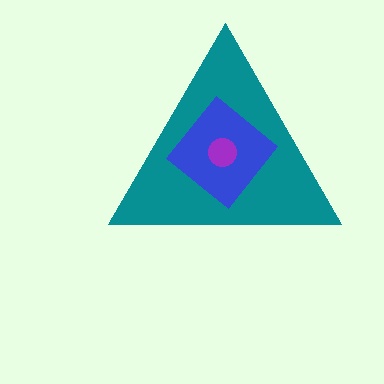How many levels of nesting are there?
3.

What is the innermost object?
The purple circle.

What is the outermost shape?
The teal triangle.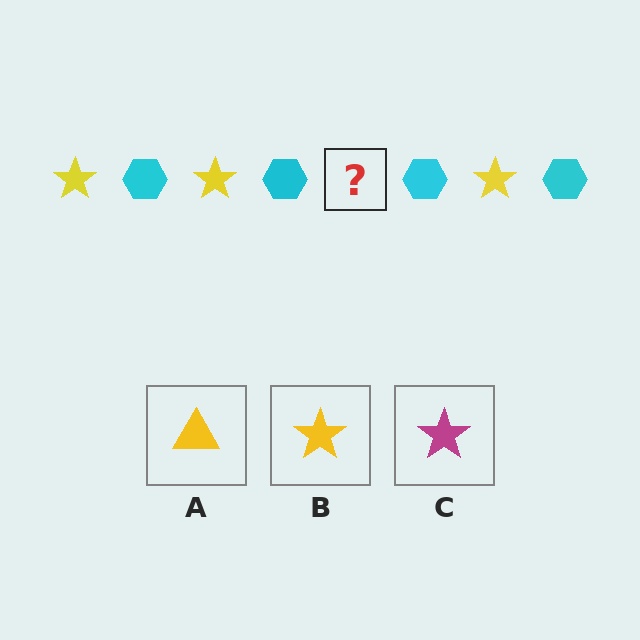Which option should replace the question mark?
Option B.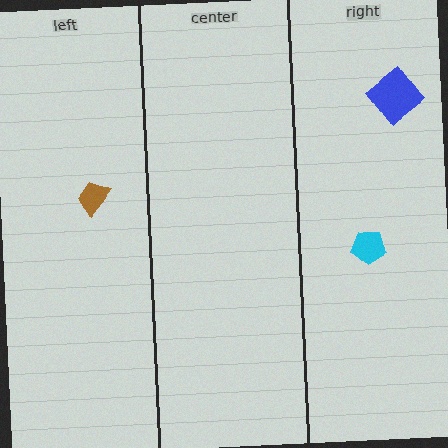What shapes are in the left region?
The brown trapezoid.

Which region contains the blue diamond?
The right region.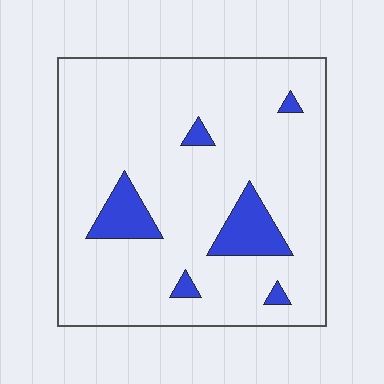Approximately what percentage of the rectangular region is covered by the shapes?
Approximately 10%.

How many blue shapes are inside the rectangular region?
6.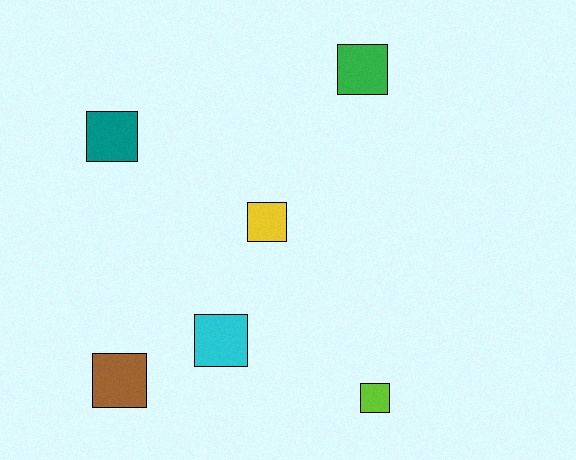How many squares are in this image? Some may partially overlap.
There are 6 squares.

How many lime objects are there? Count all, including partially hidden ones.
There is 1 lime object.